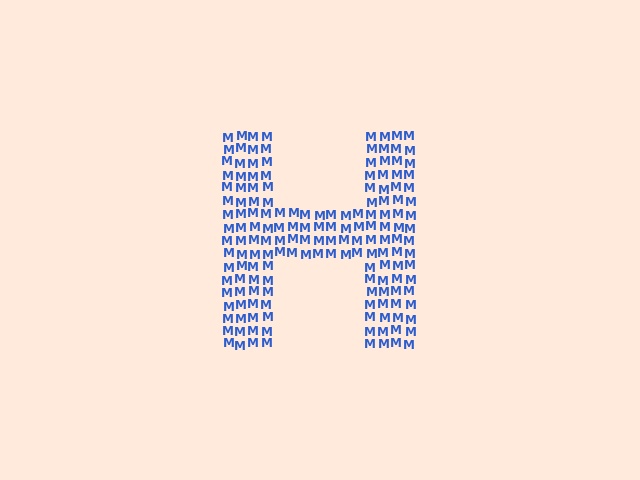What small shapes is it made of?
It is made of small letter M's.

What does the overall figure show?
The overall figure shows the letter H.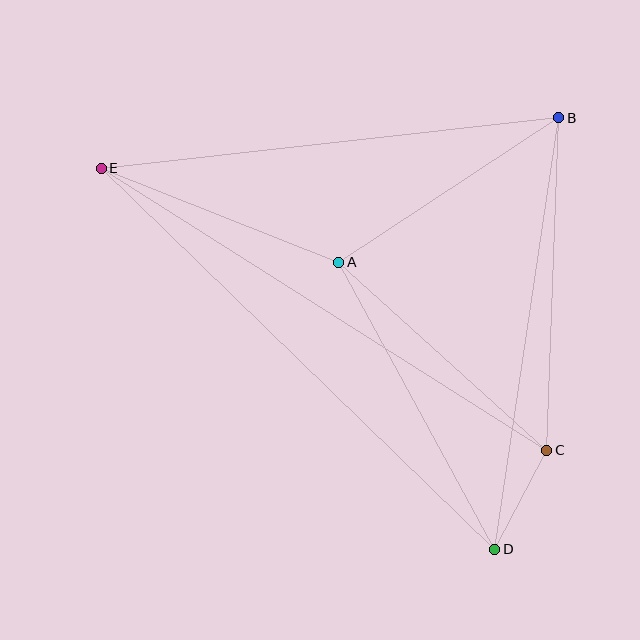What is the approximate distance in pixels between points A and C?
The distance between A and C is approximately 280 pixels.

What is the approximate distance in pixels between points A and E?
The distance between A and E is approximately 256 pixels.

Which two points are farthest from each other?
Points D and E are farthest from each other.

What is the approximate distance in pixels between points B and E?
The distance between B and E is approximately 460 pixels.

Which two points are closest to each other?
Points C and D are closest to each other.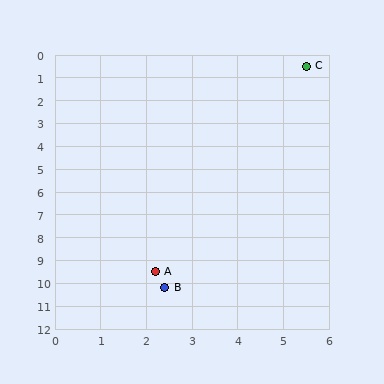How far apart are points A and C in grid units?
Points A and C are about 9.6 grid units apart.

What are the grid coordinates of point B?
Point B is at approximately (2.4, 10.2).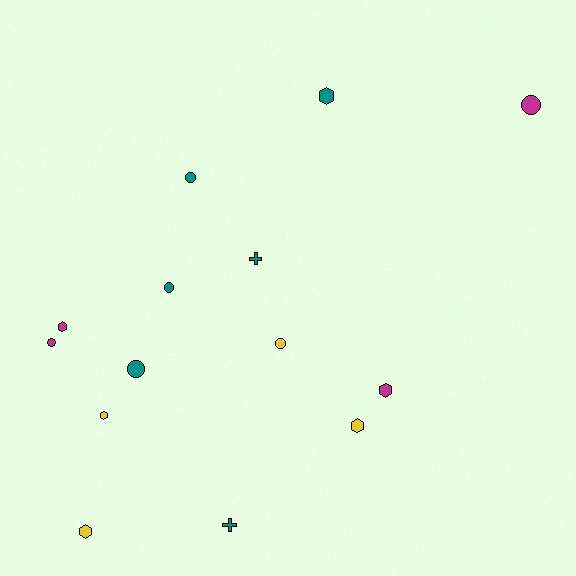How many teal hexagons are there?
There is 1 teal hexagon.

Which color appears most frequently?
Teal, with 6 objects.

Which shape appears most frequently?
Hexagon, with 6 objects.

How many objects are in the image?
There are 14 objects.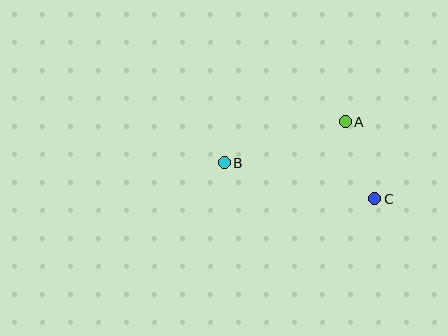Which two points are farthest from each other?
Points B and C are farthest from each other.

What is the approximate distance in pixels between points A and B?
The distance between A and B is approximately 128 pixels.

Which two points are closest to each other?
Points A and C are closest to each other.